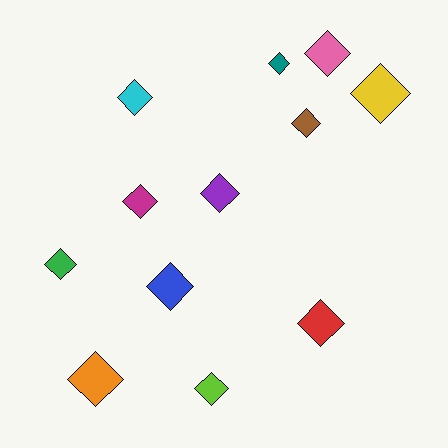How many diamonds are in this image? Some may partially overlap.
There are 12 diamonds.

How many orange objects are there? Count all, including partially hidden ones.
There is 1 orange object.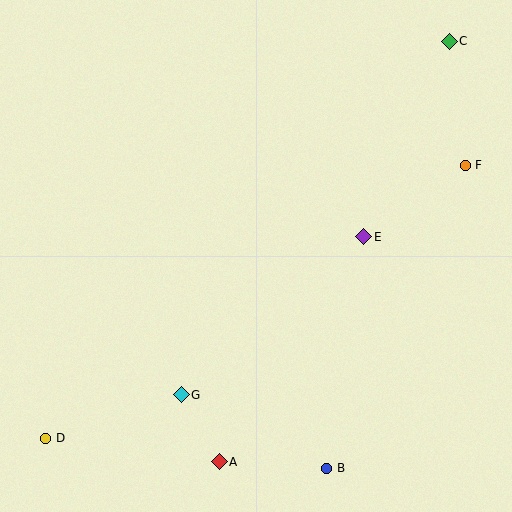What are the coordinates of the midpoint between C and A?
The midpoint between C and A is at (334, 251).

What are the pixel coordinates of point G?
Point G is at (181, 395).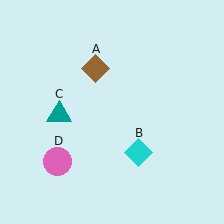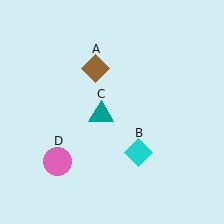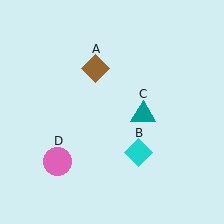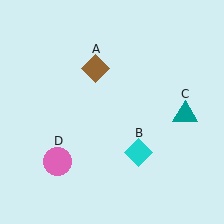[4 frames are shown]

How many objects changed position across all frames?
1 object changed position: teal triangle (object C).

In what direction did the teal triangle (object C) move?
The teal triangle (object C) moved right.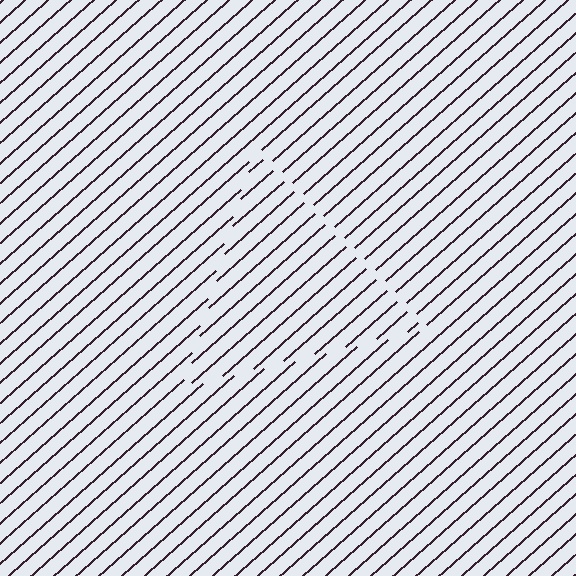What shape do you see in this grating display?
An illusory triangle. The interior of the shape contains the same grating, shifted by half a period — the contour is defined by the phase discontinuity where line-ends from the inner and outer gratings abut.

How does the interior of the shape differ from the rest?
The interior of the shape contains the same grating, shifted by half a period — the contour is defined by the phase discontinuity where line-ends from the inner and outer gratings abut.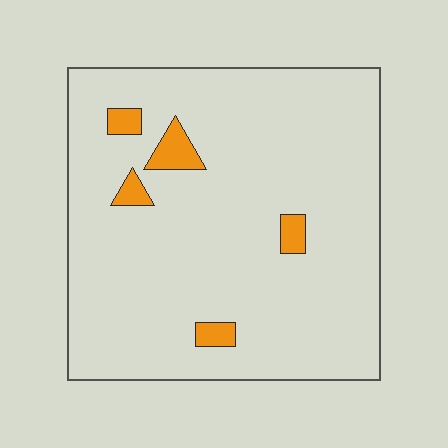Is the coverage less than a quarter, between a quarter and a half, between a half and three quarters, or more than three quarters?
Less than a quarter.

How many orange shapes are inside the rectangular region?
5.